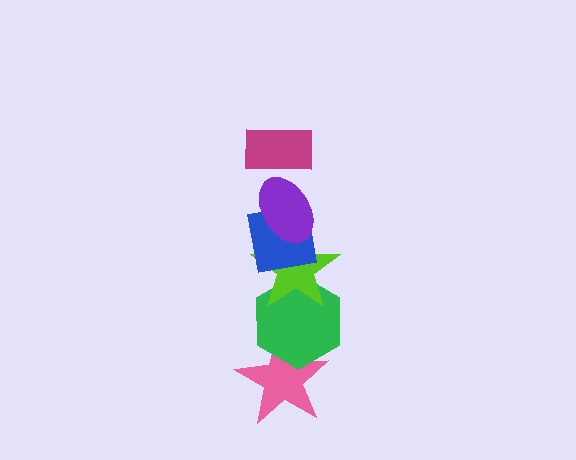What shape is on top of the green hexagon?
The lime star is on top of the green hexagon.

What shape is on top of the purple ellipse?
The magenta rectangle is on top of the purple ellipse.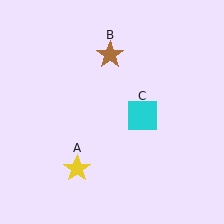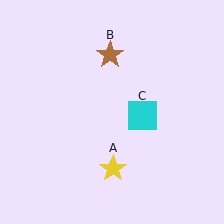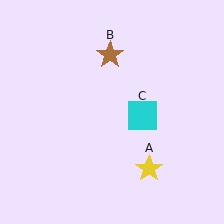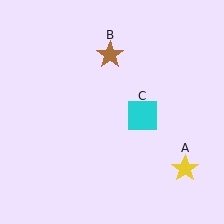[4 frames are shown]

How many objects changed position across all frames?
1 object changed position: yellow star (object A).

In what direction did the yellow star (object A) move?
The yellow star (object A) moved right.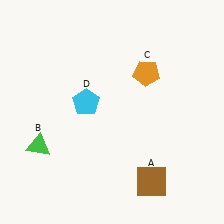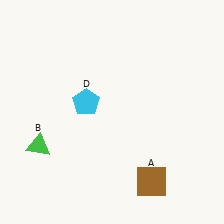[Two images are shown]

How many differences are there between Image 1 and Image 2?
There is 1 difference between the two images.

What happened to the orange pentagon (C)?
The orange pentagon (C) was removed in Image 2. It was in the top-right area of Image 1.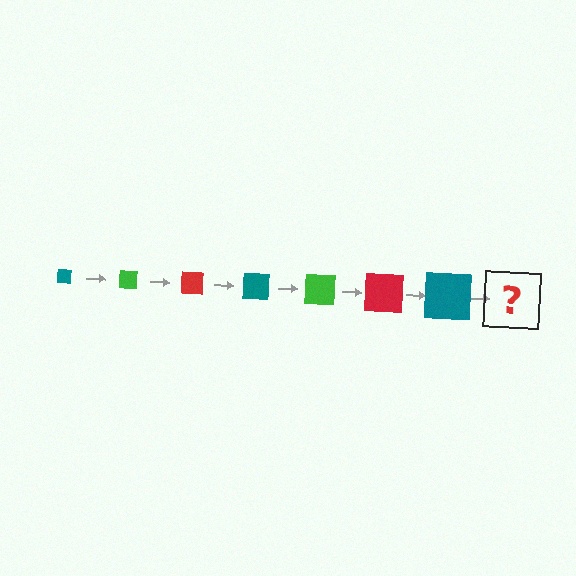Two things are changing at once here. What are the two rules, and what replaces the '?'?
The two rules are that the square grows larger each step and the color cycles through teal, green, and red. The '?' should be a green square, larger than the previous one.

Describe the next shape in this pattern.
It should be a green square, larger than the previous one.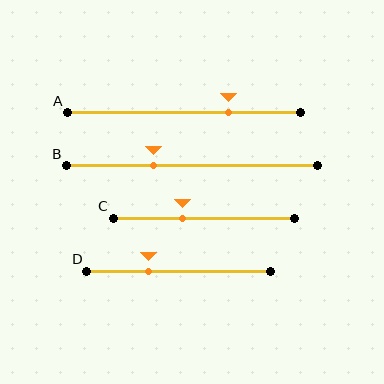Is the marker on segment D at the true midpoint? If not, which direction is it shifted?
No, the marker on segment D is shifted to the left by about 16% of the segment length.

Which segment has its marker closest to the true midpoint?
Segment C has its marker closest to the true midpoint.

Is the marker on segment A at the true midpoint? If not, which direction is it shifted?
No, the marker on segment A is shifted to the right by about 19% of the segment length.